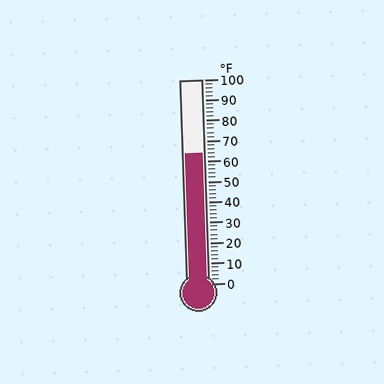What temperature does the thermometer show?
The thermometer shows approximately 64°F.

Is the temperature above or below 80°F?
The temperature is below 80°F.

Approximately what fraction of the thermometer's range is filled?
The thermometer is filled to approximately 65% of its range.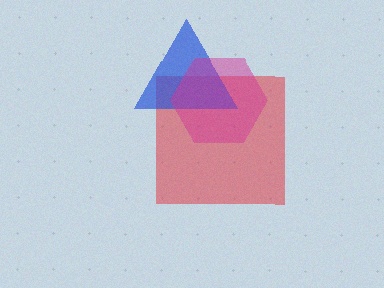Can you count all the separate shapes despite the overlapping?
Yes, there are 3 separate shapes.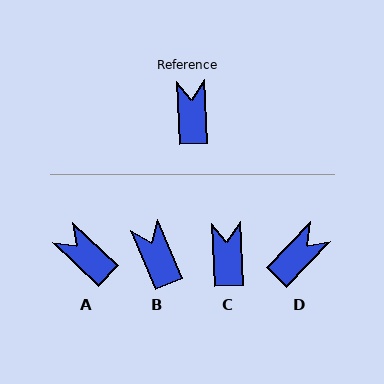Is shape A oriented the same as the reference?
No, it is off by about 44 degrees.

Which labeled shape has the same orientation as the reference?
C.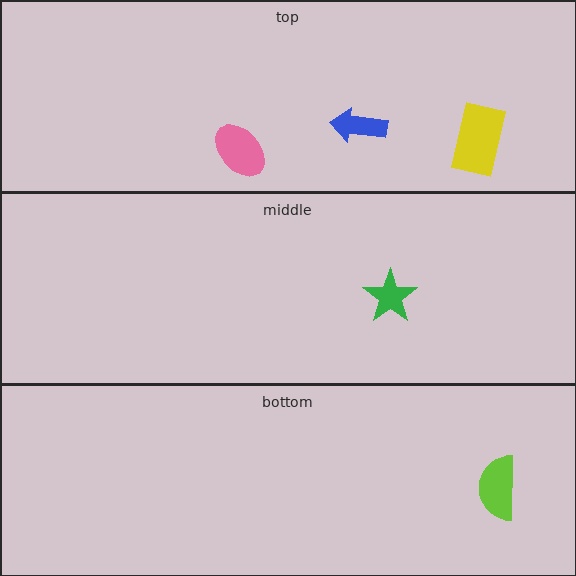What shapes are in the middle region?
The green star.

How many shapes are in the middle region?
1.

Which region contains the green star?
The middle region.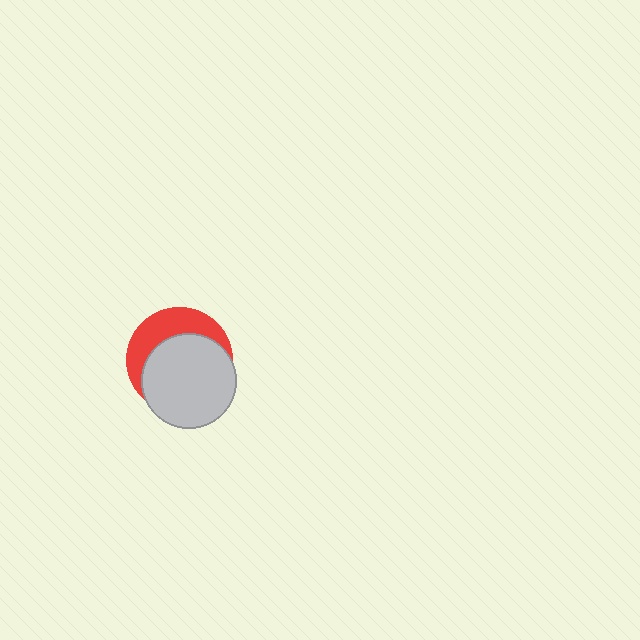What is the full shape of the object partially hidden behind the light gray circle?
The partially hidden object is a red circle.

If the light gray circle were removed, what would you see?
You would see the complete red circle.